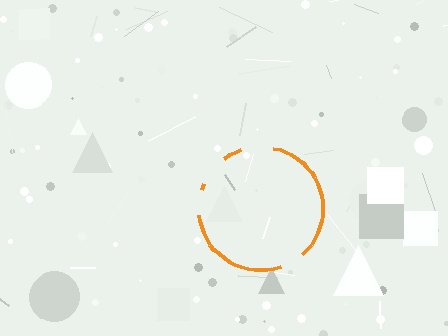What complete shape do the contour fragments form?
The contour fragments form a circle.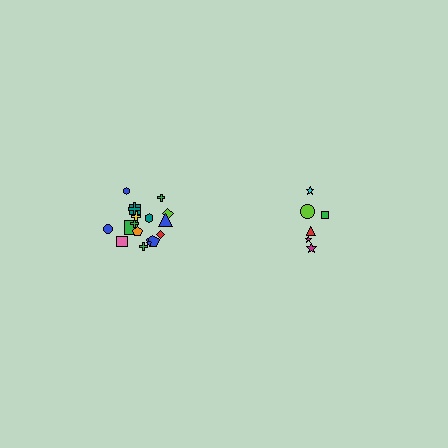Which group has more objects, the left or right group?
The left group.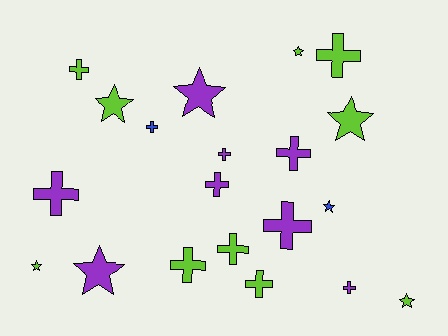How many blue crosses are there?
There is 1 blue cross.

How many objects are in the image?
There are 20 objects.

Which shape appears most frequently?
Cross, with 12 objects.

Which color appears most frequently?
Lime, with 10 objects.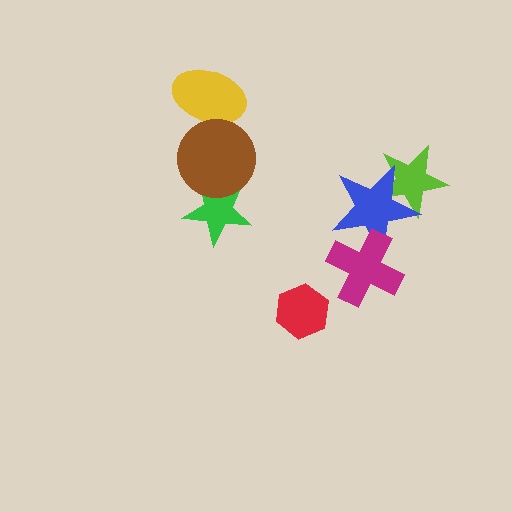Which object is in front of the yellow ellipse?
The brown circle is in front of the yellow ellipse.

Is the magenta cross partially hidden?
No, no other shape covers it.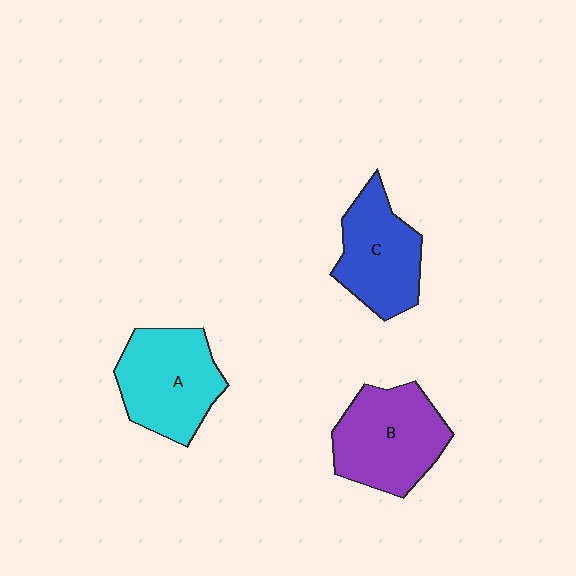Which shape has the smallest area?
Shape C (blue).